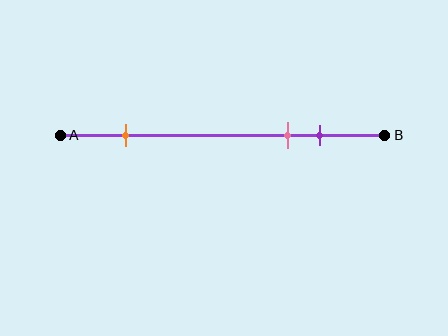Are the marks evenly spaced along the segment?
No, the marks are not evenly spaced.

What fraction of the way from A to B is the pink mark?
The pink mark is approximately 70% (0.7) of the way from A to B.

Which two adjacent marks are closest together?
The pink and purple marks are the closest adjacent pair.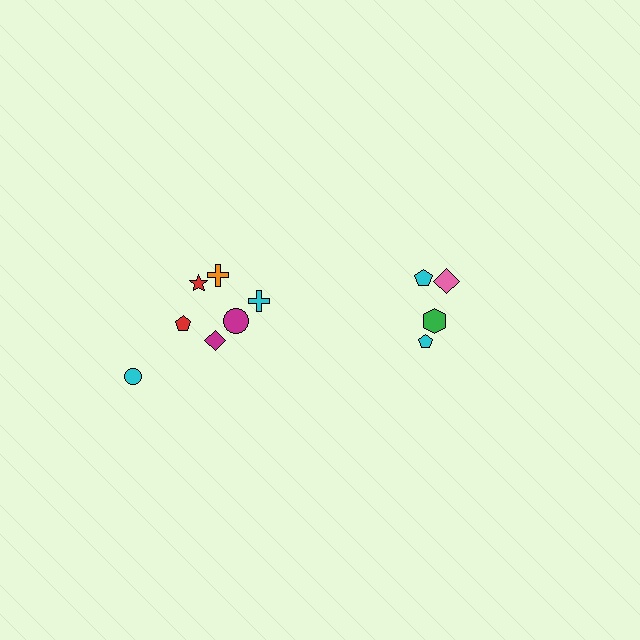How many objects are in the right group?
There are 4 objects.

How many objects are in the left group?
There are 7 objects.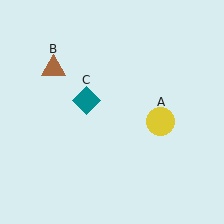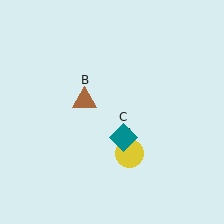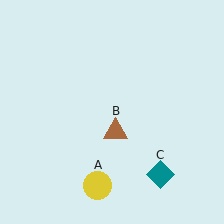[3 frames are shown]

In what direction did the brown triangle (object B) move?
The brown triangle (object B) moved down and to the right.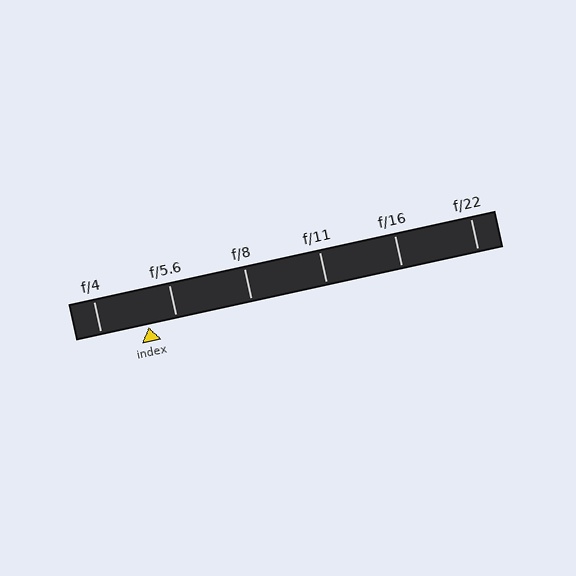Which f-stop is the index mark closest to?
The index mark is closest to f/5.6.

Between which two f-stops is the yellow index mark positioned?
The index mark is between f/4 and f/5.6.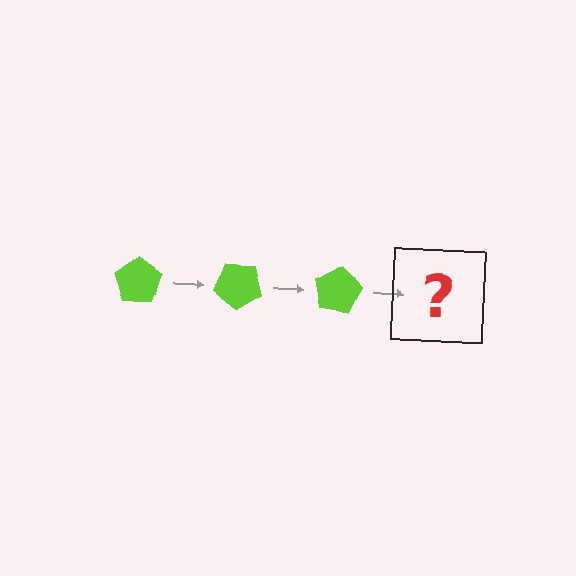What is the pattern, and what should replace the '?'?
The pattern is that the pentagon rotates 40 degrees each step. The '?' should be a lime pentagon rotated 120 degrees.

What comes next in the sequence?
The next element should be a lime pentagon rotated 120 degrees.